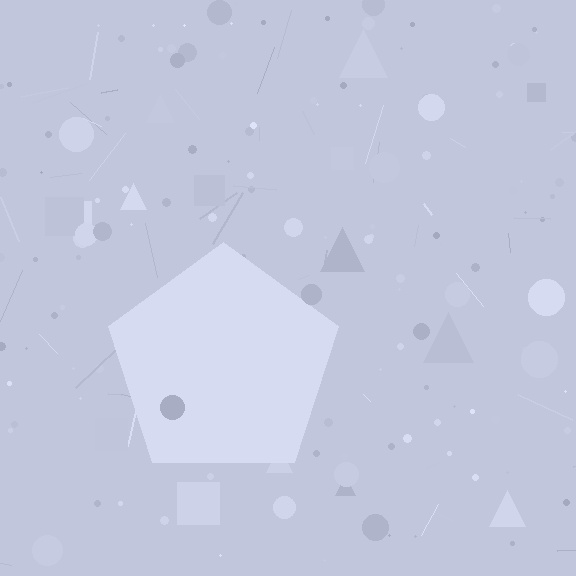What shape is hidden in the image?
A pentagon is hidden in the image.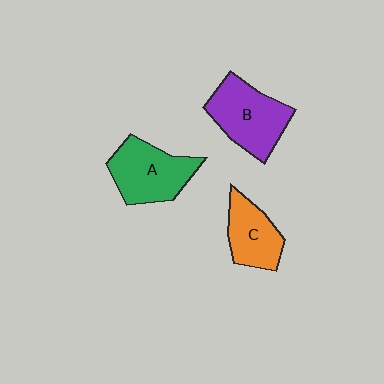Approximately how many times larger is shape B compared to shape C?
Approximately 1.4 times.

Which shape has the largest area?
Shape B (purple).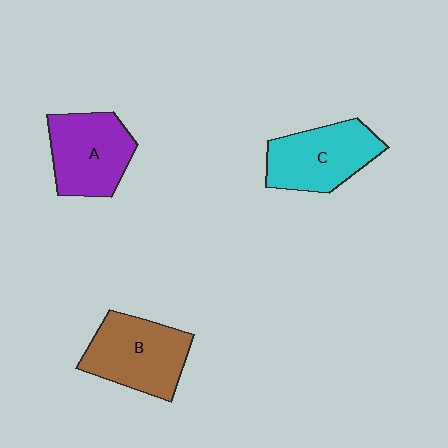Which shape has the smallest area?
Shape A (purple).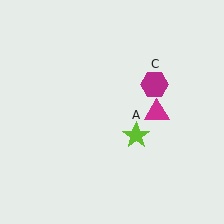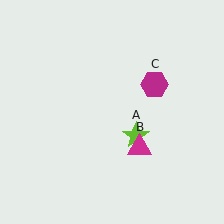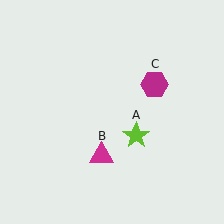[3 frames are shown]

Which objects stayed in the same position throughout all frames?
Lime star (object A) and magenta hexagon (object C) remained stationary.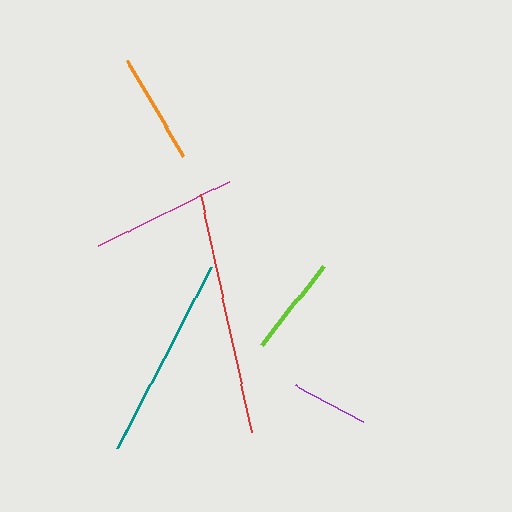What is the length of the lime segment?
The lime segment is approximately 101 pixels long.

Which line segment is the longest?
The red line is the longest at approximately 243 pixels.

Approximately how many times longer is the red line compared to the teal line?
The red line is approximately 1.2 times the length of the teal line.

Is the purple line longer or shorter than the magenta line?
The magenta line is longer than the purple line.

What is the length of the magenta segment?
The magenta segment is approximately 146 pixels long.